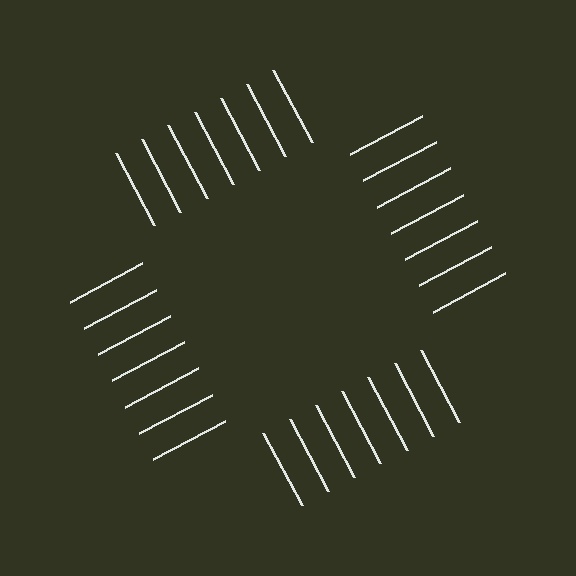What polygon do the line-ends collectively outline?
An illusory square — the line segments terminate on its edges but no continuous stroke is drawn.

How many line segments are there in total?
28 — 7 along each of the 4 edges.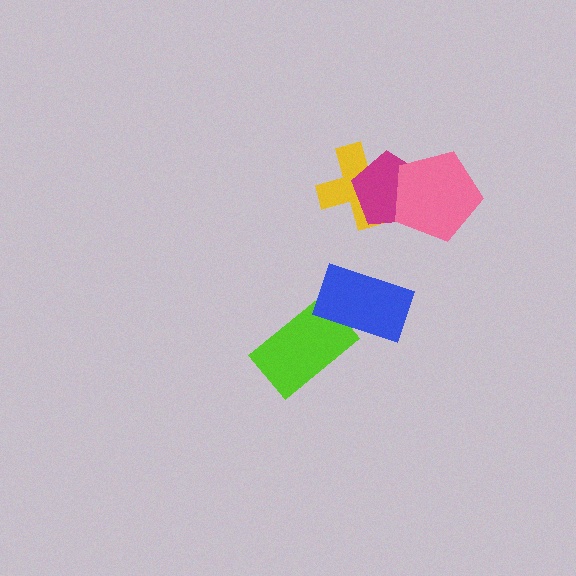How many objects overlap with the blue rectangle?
1 object overlaps with the blue rectangle.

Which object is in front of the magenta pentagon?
The pink pentagon is in front of the magenta pentagon.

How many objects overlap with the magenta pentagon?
2 objects overlap with the magenta pentagon.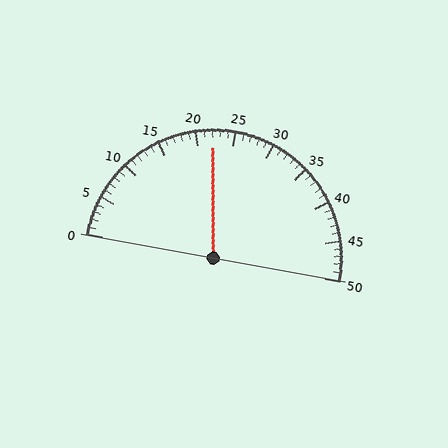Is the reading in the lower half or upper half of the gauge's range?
The reading is in the lower half of the range (0 to 50).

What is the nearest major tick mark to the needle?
The nearest major tick mark is 20.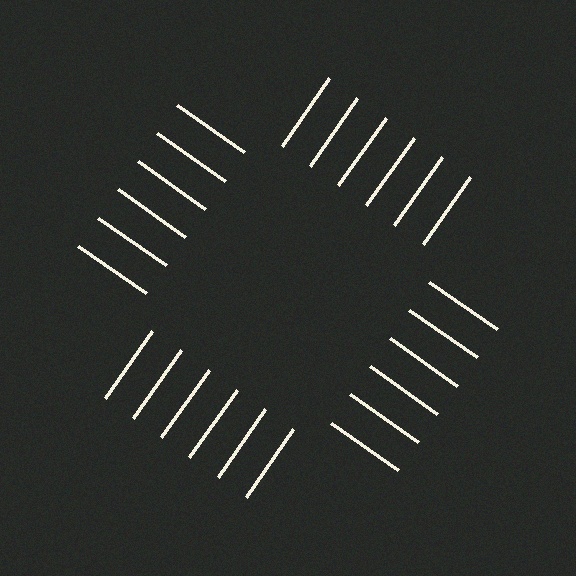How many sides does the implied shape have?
4 sides — the line-ends trace a square.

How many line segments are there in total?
24 — 6 along each of the 4 edges.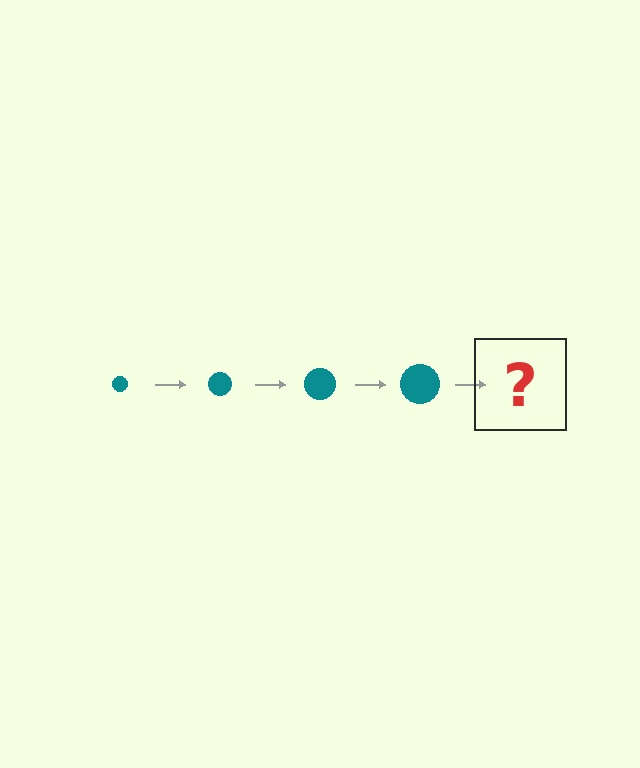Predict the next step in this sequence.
The next step is a teal circle, larger than the previous one.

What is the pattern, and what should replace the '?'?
The pattern is that the circle gets progressively larger each step. The '?' should be a teal circle, larger than the previous one.